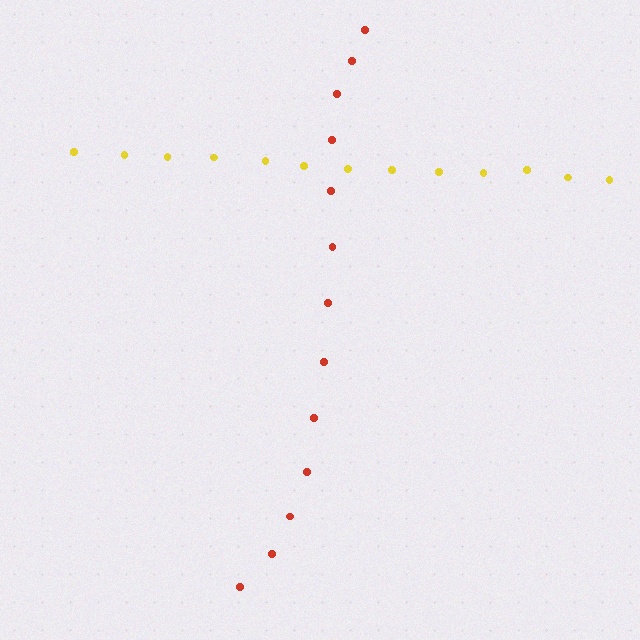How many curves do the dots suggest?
There are 2 distinct paths.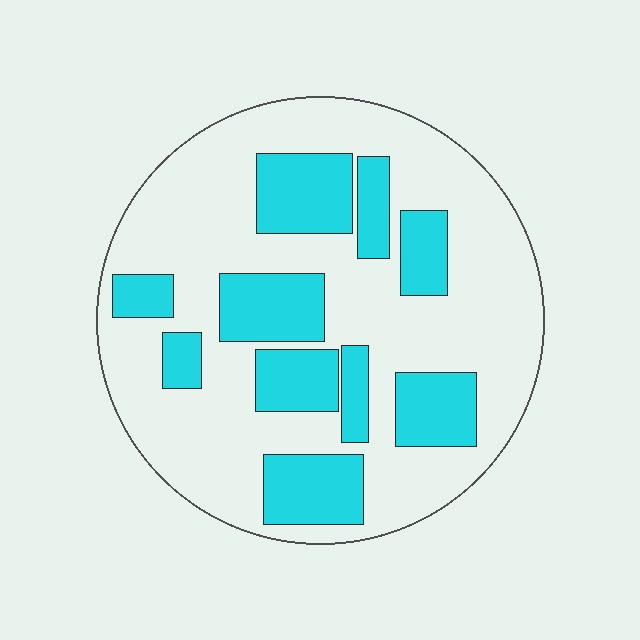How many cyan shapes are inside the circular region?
10.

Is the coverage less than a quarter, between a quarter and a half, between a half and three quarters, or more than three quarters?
Between a quarter and a half.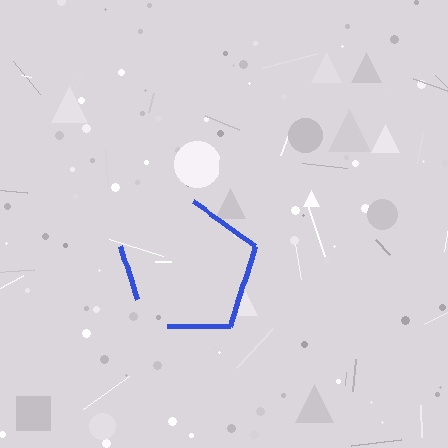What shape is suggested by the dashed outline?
The dashed outline suggests a pentagon.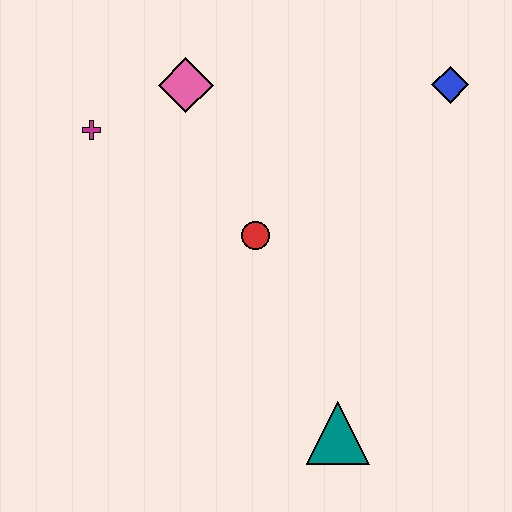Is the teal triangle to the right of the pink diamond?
Yes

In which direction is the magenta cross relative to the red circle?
The magenta cross is to the left of the red circle.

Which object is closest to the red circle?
The pink diamond is closest to the red circle.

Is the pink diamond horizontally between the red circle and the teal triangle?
No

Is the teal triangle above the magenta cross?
No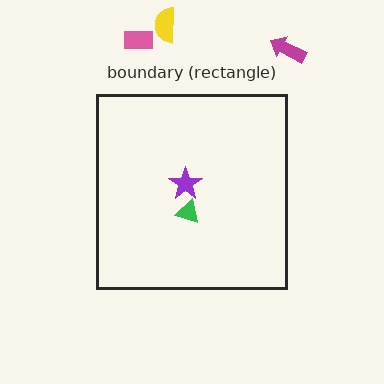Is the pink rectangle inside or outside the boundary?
Outside.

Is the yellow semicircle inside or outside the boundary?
Outside.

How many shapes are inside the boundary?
2 inside, 3 outside.